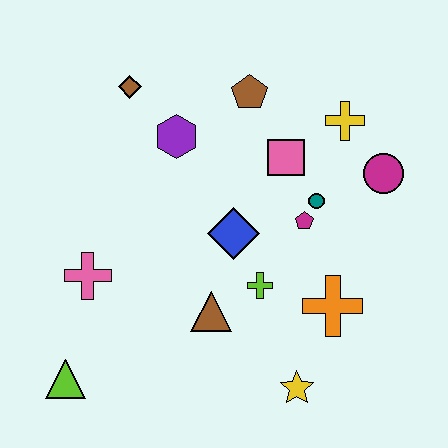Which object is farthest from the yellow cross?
The lime triangle is farthest from the yellow cross.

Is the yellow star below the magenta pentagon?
Yes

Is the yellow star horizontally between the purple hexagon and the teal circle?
Yes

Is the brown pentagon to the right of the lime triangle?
Yes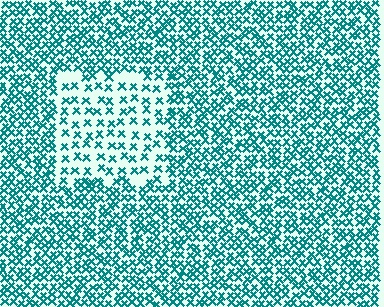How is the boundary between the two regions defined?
The boundary is defined by a change in element density (approximately 2.1x ratio). All elements are the same color, size, and shape.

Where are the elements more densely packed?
The elements are more densely packed outside the rectangle boundary.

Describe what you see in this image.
The image contains small teal elements arranged at two different densities. A rectangle-shaped region is visible where the elements are less densely packed than the surrounding area.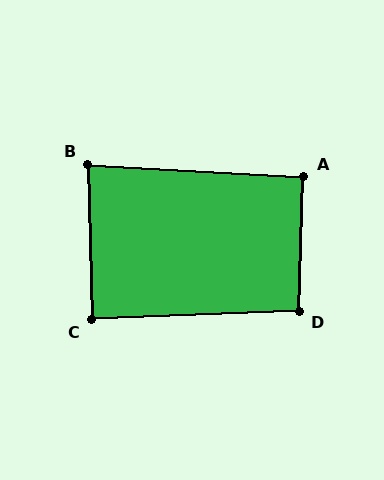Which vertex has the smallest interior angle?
B, at approximately 86 degrees.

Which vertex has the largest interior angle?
D, at approximately 94 degrees.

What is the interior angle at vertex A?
Approximately 91 degrees (approximately right).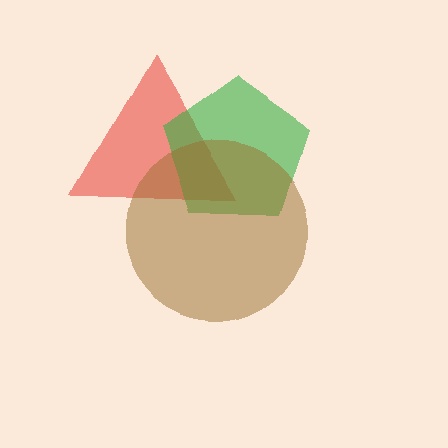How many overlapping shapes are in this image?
There are 3 overlapping shapes in the image.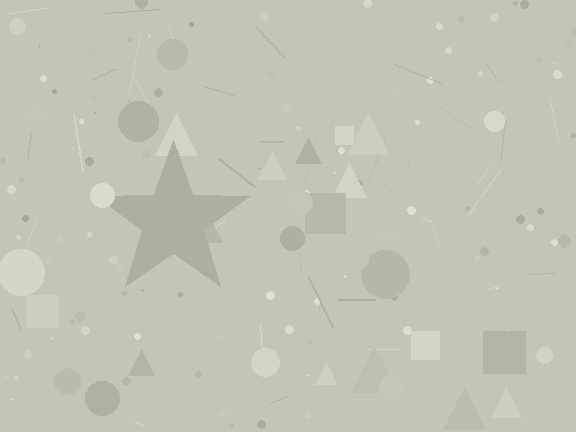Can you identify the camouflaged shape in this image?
The camouflaged shape is a star.